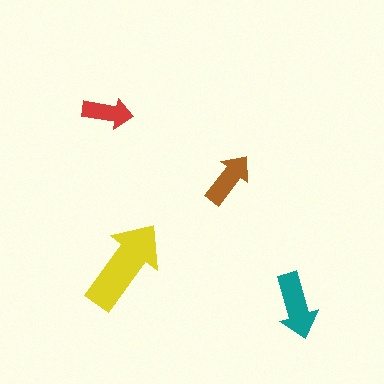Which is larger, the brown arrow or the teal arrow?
The teal one.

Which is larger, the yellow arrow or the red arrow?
The yellow one.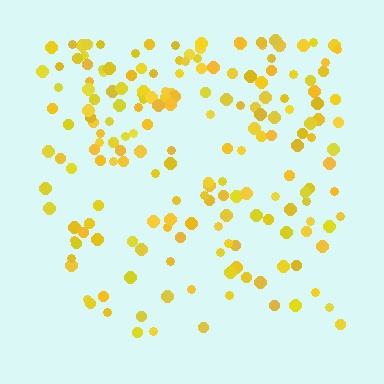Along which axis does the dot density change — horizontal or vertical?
Vertical.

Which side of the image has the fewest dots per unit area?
The bottom.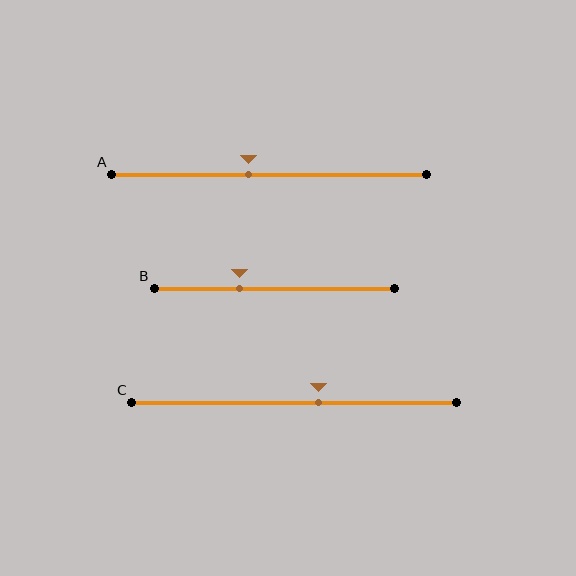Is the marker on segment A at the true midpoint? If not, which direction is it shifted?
No, the marker on segment A is shifted to the left by about 6% of the segment length.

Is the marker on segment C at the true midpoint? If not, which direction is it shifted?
No, the marker on segment C is shifted to the right by about 7% of the segment length.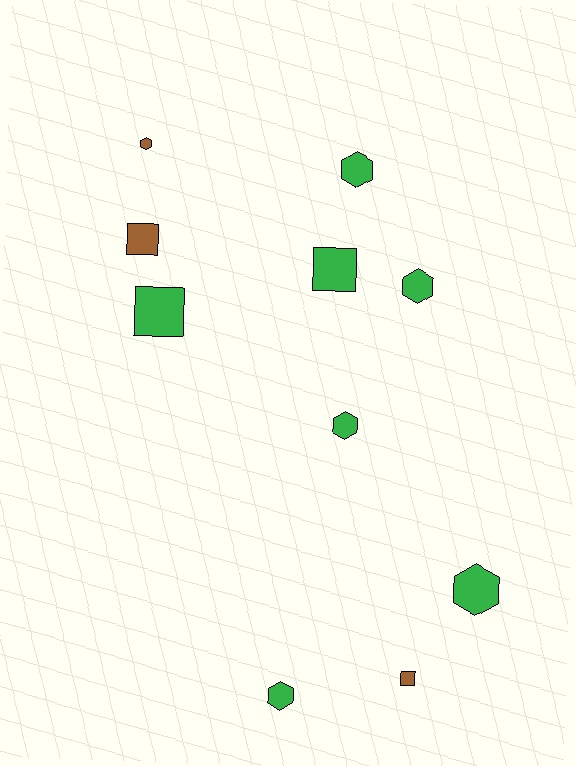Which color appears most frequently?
Green, with 7 objects.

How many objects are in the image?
There are 10 objects.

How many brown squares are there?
There are 2 brown squares.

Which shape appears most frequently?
Hexagon, with 6 objects.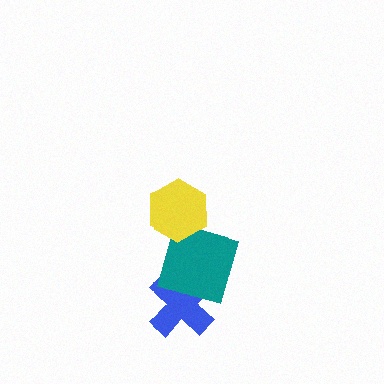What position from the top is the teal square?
The teal square is 2nd from the top.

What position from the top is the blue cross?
The blue cross is 3rd from the top.